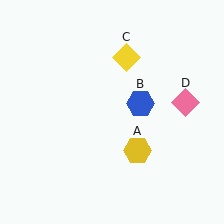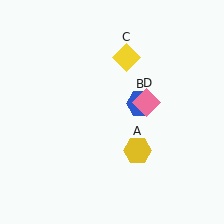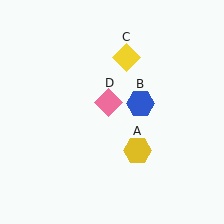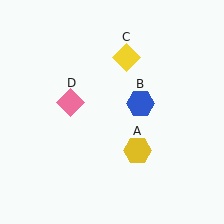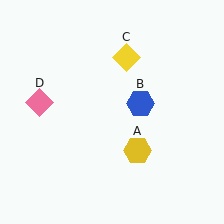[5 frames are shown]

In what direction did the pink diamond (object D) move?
The pink diamond (object D) moved left.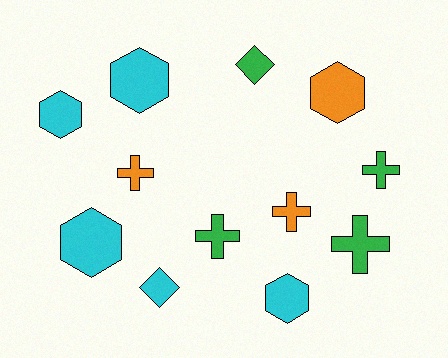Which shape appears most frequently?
Hexagon, with 5 objects.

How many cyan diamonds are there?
There is 1 cyan diamond.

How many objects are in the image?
There are 12 objects.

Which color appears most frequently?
Cyan, with 5 objects.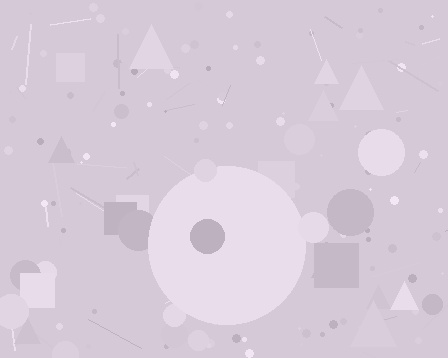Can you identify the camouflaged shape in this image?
The camouflaged shape is a circle.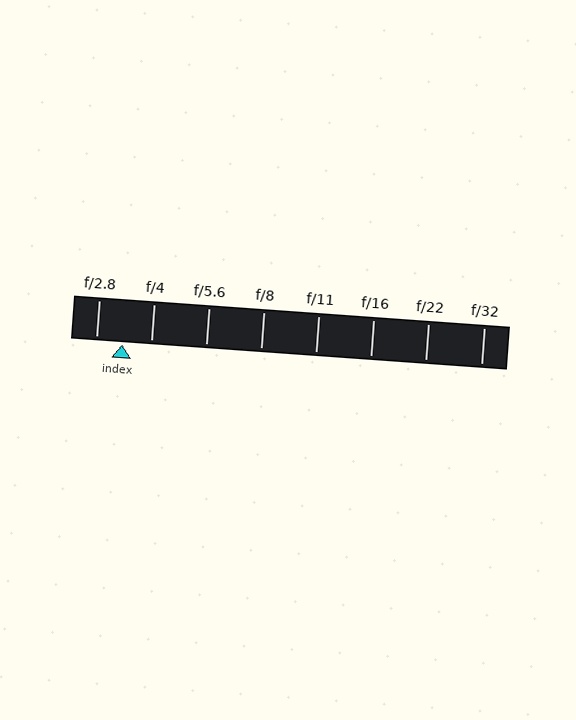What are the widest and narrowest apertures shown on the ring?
The widest aperture shown is f/2.8 and the narrowest is f/32.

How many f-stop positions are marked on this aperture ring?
There are 8 f-stop positions marked.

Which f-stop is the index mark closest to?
The index mark is closest to f/2.8.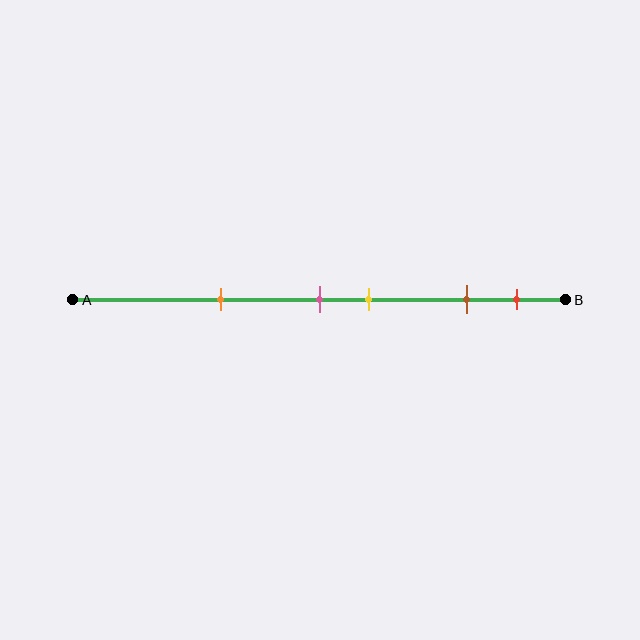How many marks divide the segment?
There are 5 marks dividing the segment.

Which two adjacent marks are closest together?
The pink and yellow marks are the closest adjacent pair.